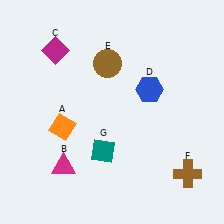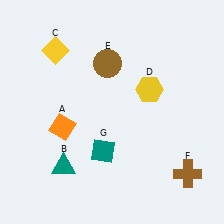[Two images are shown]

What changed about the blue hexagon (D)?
In Image 1, D is blue. In Image 2, it changed to yellow.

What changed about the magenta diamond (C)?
In Image 1, C is magenta. In Image 2, it changed to yellow.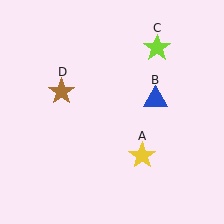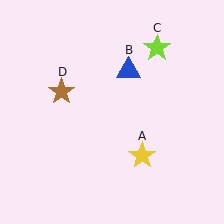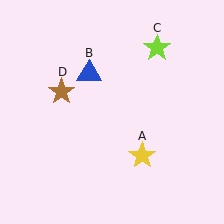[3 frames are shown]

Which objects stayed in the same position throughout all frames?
Yellow star (object A) and lime star (object C) and brown star (object D) remained stationary.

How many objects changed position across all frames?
1 object changed position: blue triangle (object B).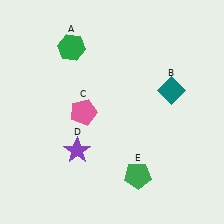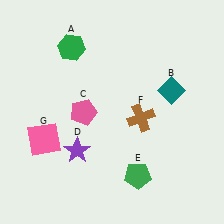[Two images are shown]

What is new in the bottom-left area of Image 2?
A pink square (G) was added in the bottom-left area of Image 2.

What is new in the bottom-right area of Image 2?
A brown cross (F) was added in the bottom-right area of Image 2.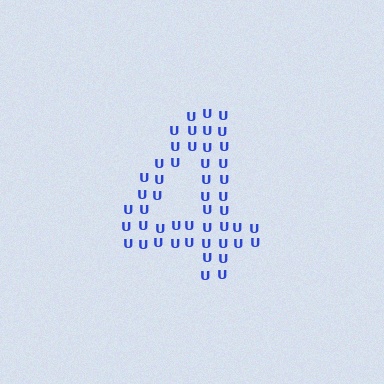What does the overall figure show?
The overall figure shows the digit 4.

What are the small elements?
The small elements are letter U's.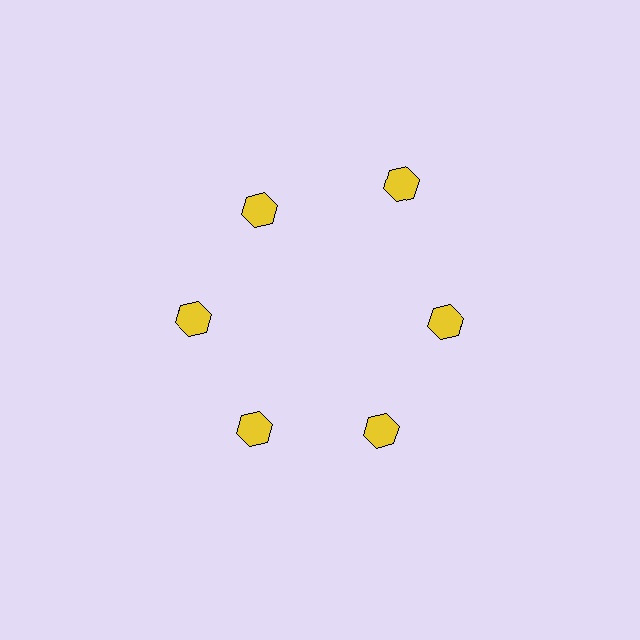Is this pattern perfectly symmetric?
No. The 6 yellow hexagons are arranged in a ring, but one element near the 1 o'clock position is pushed outward from the center, breaking the 6-fold rotational symmetry.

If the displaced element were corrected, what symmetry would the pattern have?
It would have 6-fold rotational symmetry — the pattern would map onto itself every 60 degrees.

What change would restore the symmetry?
The symmetry would be restored by moving it inward, back onto the ring so that all 6 hexagons sit at equal angles and equal distance from the center.